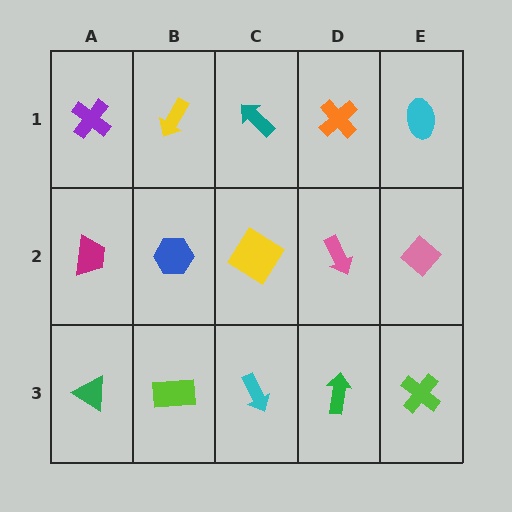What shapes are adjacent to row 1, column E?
A pink diamond (row 2, column E), an orange cross (row 1, column D).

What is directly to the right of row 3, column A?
A lime rectangle.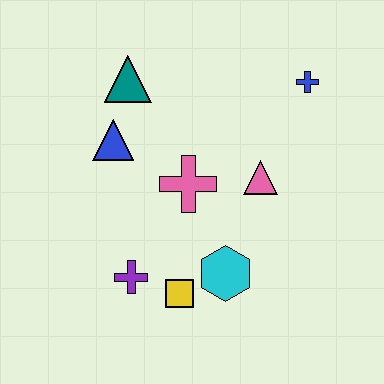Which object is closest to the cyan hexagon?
The yellow square is closest to the cyan hexagon.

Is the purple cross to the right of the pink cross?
No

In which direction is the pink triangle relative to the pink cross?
The pink triangle is to the right of the pink cross.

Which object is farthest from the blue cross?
The purple cross is farthest from the blue cross.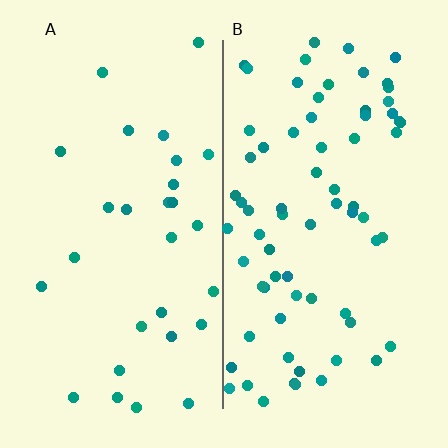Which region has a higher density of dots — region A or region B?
B (the right).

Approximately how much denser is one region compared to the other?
Approximately 2.5× — region B over region A.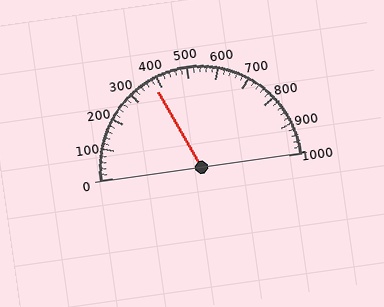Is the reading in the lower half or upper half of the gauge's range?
The reading is in the lower half of the range (0 to 1000).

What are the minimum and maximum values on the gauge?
The gauge ranges from 0 to 1000.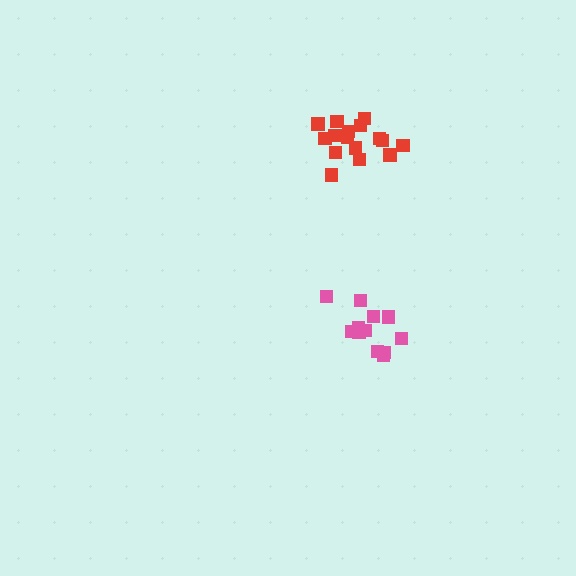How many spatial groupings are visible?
There are 2 spatial groupings.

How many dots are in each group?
Group 1: 16 dots, Group 2: 12 dots (28 total).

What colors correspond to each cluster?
The clusters are colored: red, pink.